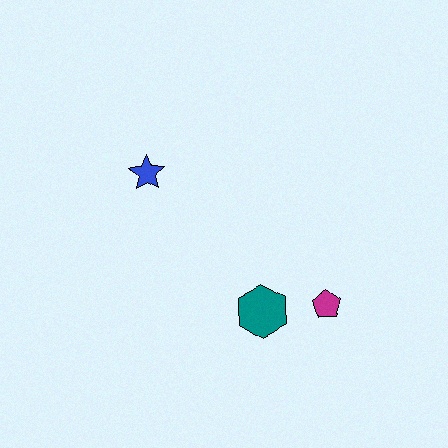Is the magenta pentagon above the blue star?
No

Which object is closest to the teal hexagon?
The magenta pentagon is closest to the teal hexagon.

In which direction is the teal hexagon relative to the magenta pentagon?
The teal hexagon is to the left of the magenta pentagon.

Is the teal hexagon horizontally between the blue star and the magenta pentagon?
Yes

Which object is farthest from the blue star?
The magenta pentagon is farthest from the blue star.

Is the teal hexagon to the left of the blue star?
No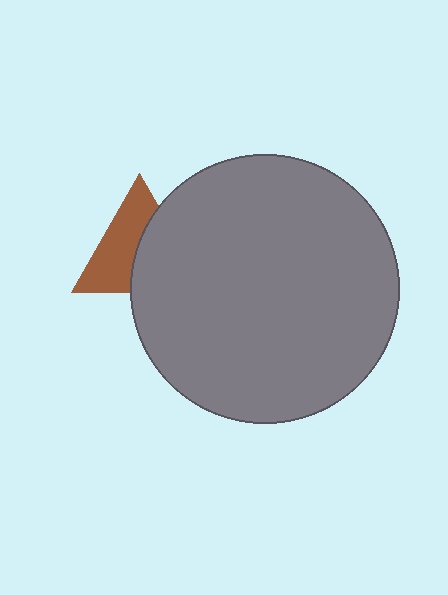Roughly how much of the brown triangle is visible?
About half of it is visible (roughly 53%).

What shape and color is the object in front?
The object in front is a gray circle.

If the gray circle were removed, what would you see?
You would see the complete brown triangle.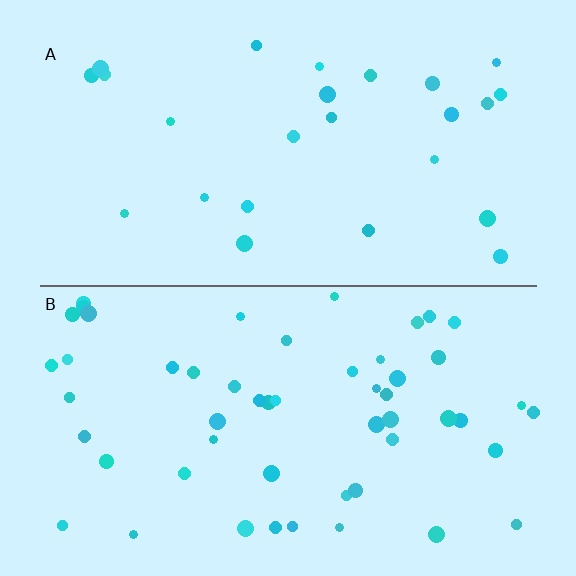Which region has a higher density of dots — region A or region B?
B (the bottom).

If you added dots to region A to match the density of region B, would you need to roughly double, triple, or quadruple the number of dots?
Approximately double.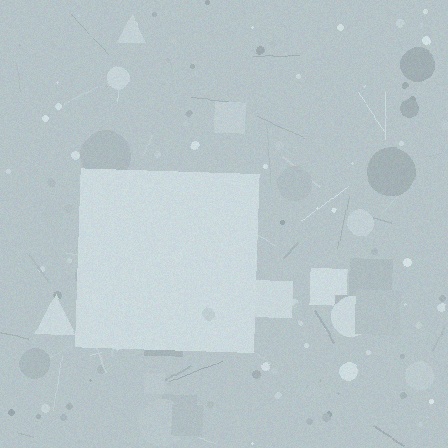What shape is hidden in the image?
A square is hidden in the image.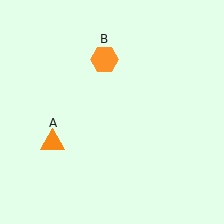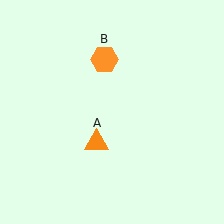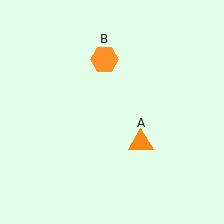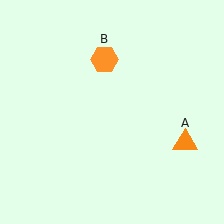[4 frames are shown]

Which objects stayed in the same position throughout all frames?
Orange hexagon (object B) remained stationary.